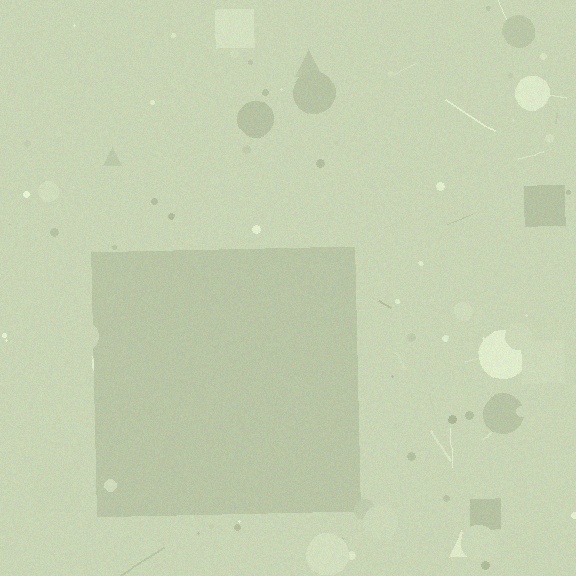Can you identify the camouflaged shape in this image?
The camouflaged shape is a square.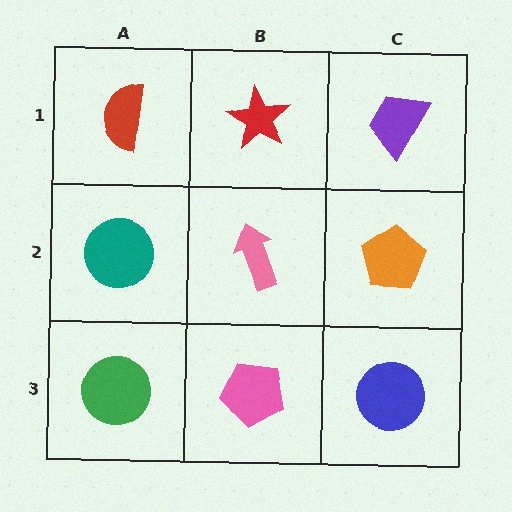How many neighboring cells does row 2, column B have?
4.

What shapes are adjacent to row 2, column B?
A red star (row 1, column B), a pink pentagon (row 3, column B), a teal circle (row 2, column A), an orange pentagon (row 2, column C).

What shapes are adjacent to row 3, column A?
A teal circle (row 2, column A), a pink pentagon (row 3, column B).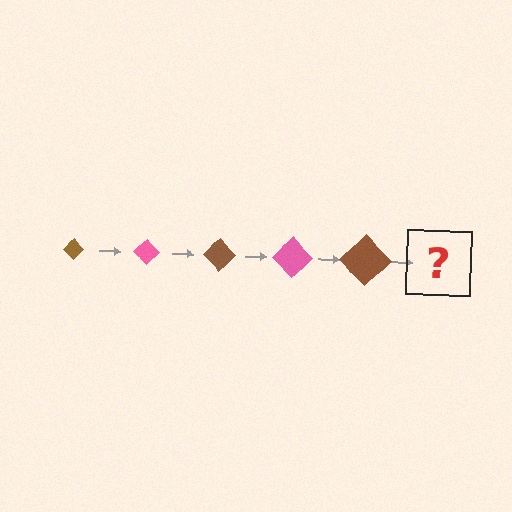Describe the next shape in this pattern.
It should be a pink diamond, larger than the previous one.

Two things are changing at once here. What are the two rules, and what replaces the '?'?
The two rules are that the diamond grows larger each step and the color cycles through brown and pink. The '?' should be a pink diamond, larger than the previous one.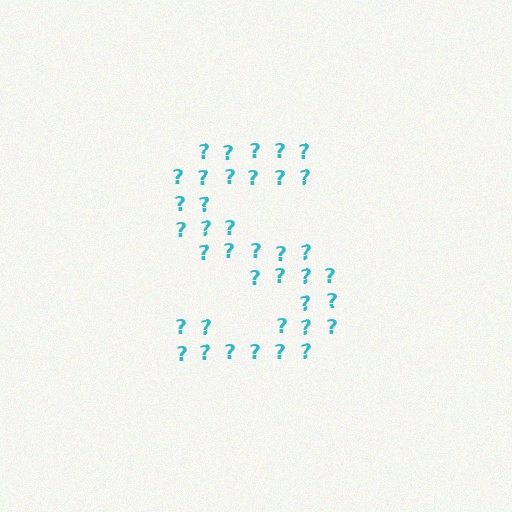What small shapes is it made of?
It is made of small question marks.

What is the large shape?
The large shape is the letter S.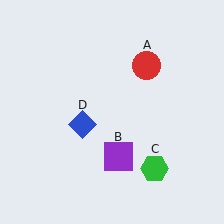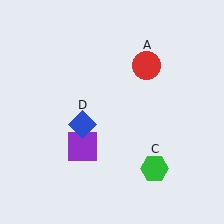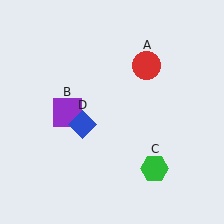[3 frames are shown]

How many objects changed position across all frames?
1 object changed position: purple square (object B).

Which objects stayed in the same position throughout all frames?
Red circle (object A) and green hexagon (object C) and blue diamond (object D) remained stationary.